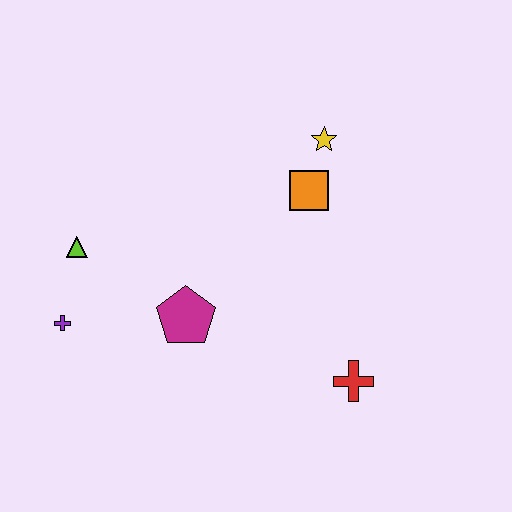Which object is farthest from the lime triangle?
The red cross is farthest from the lime triangle.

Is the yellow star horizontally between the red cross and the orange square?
Yes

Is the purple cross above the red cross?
Yes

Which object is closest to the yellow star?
The orange square is closest to the yellow star.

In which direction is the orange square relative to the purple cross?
The orange square is to the right of the purple cross.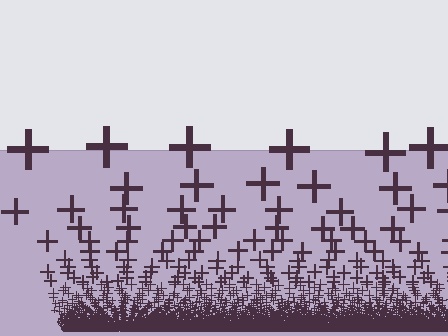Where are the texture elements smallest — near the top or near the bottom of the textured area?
Near the bottom.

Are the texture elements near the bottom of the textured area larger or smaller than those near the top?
Smaller. The gradient is inverted — elements near the bottom are smaller and denser.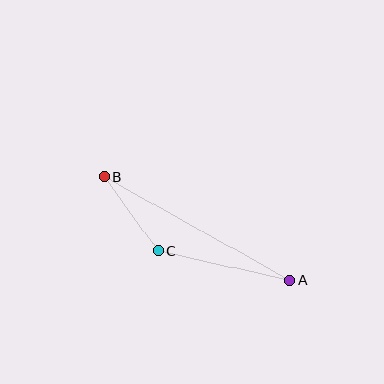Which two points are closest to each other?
Points B and C are closest to each other.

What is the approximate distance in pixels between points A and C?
The distance between A and C is approximately 135 pixels.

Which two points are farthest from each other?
Points A and B are farthest from each other.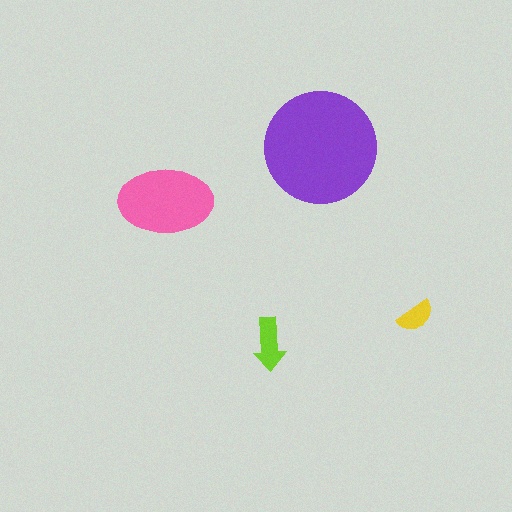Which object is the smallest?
The yellow semicircle.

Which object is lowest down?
The lime arrow is bottommost.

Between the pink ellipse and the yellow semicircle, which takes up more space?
The pink ellipse.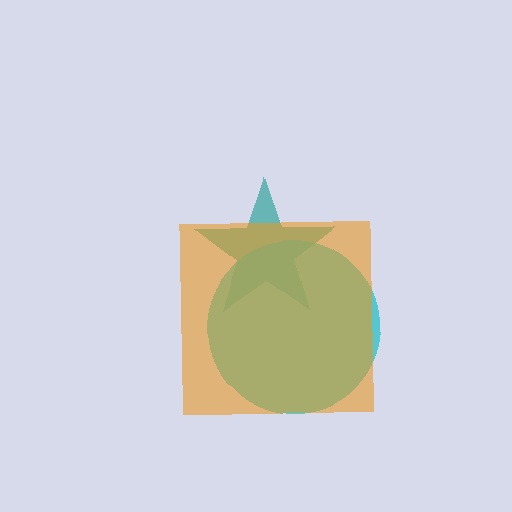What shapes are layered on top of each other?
The layered shapes are: a teal star, a cyan circle, an orange square.